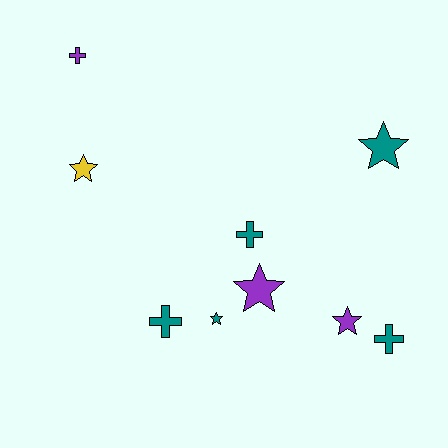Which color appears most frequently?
Teal, with 5 objects.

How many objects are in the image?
There are 9 objects.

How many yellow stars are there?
There is 1 yellow star.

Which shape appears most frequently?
Star, with 5 objects.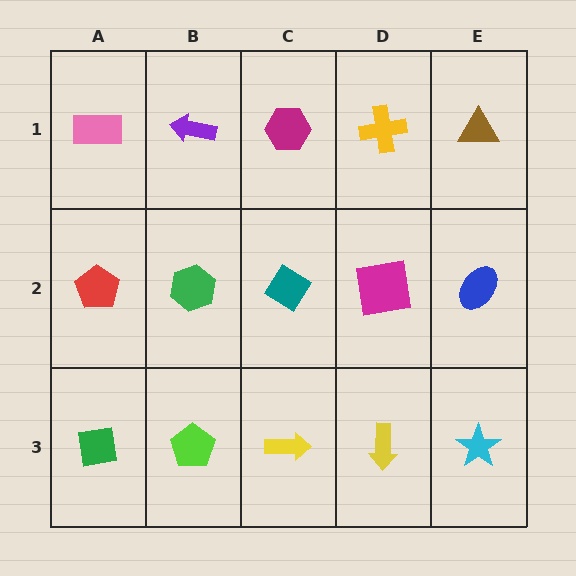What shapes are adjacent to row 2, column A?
A pink rectangle (row 1, column A), a green square (row 3, column A), a green hexagon (row 2, column B).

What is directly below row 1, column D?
A magenta square.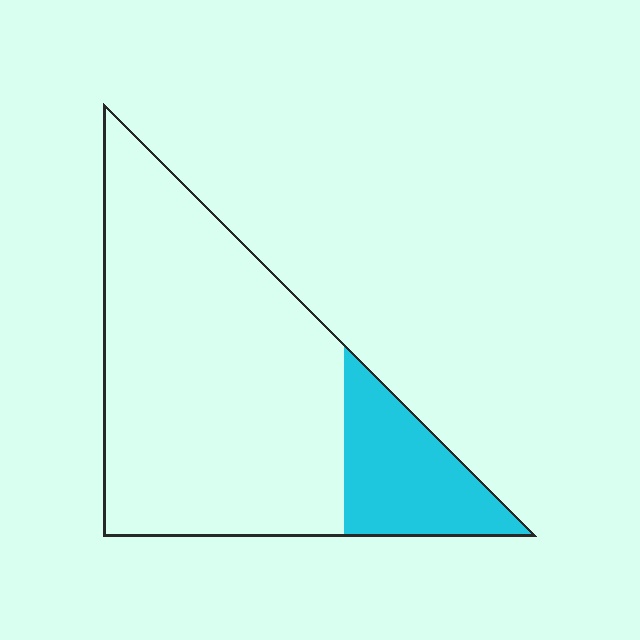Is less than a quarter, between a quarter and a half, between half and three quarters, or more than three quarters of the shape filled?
Less than a quarter.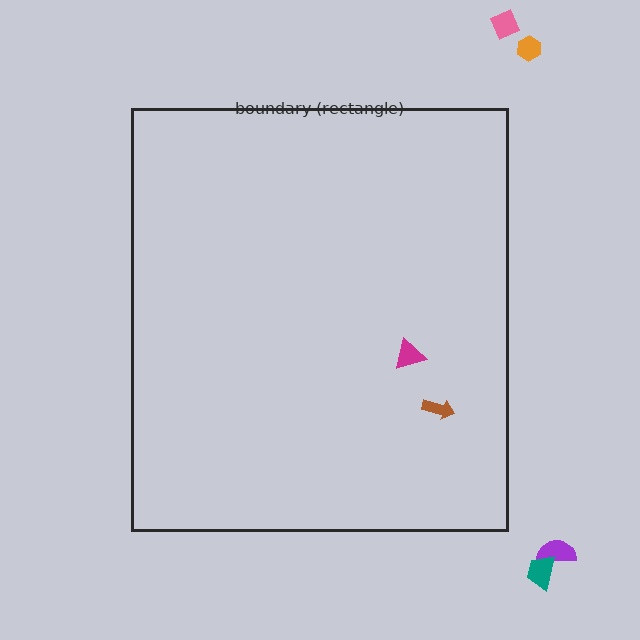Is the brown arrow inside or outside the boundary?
Inside.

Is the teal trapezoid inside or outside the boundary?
Outside.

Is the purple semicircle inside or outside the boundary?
Outside.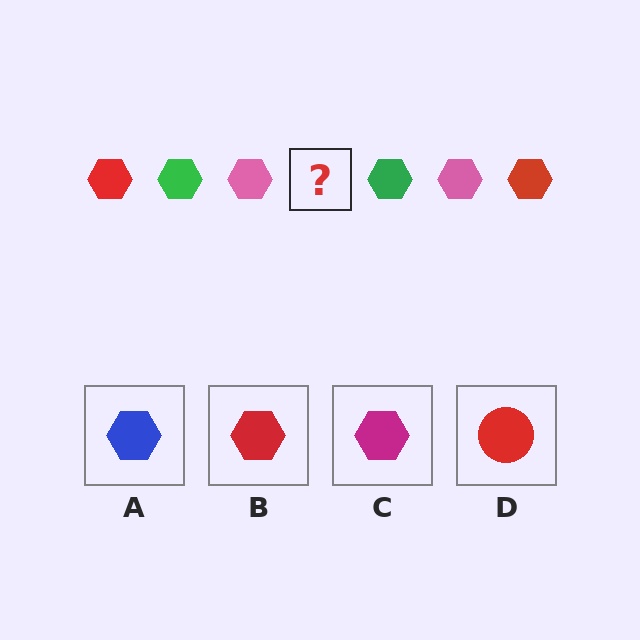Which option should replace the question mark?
Option B.